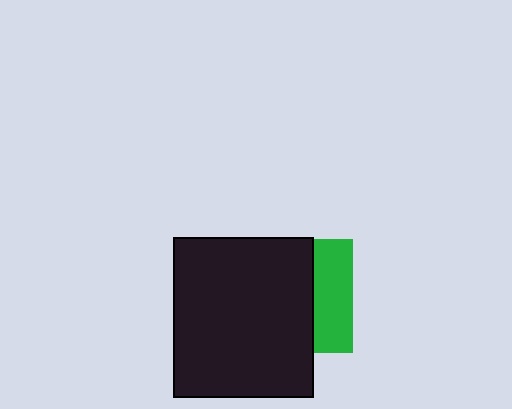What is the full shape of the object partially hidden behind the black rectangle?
The partially hidden object is a green square.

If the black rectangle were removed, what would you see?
You would see the complete green square.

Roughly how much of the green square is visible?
A small part of it is visible (roughly 34%).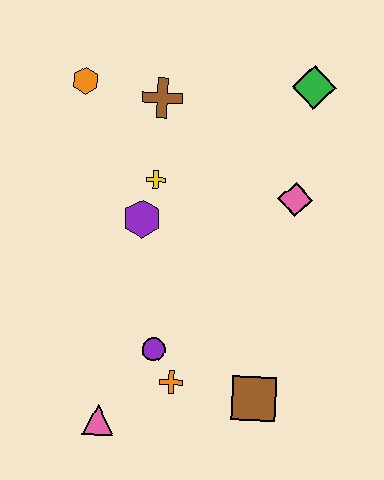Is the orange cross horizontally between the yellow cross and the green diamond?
Yes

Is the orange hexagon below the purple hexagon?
No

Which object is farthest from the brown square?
The orange hexagon is farthest from the brown square.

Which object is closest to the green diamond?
The pink diamond is closest to the green diamond.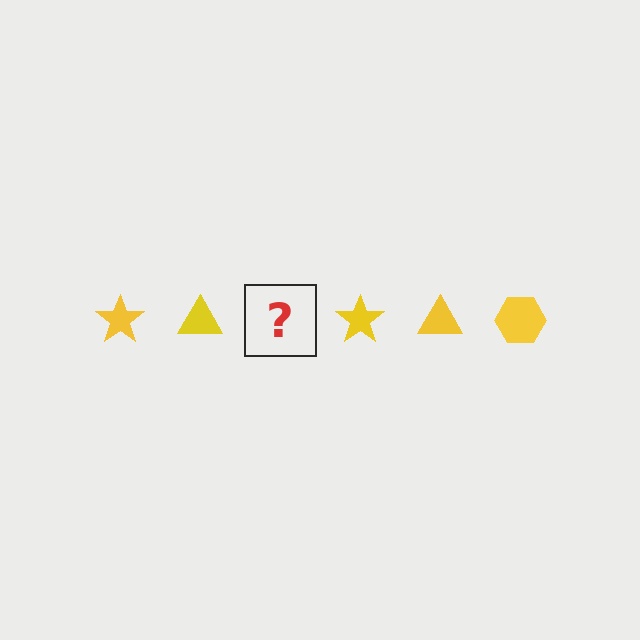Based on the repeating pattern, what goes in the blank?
The blank should be a yellow hexagon.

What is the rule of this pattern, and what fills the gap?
The rule is that the pattern cycles through star, triangle, hexagon shapes in yellow. The gap should be filled with a yellow hexagon.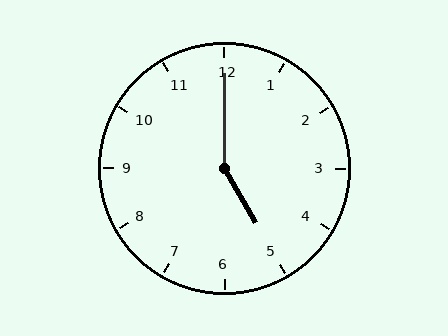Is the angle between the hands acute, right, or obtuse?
It is obtuse.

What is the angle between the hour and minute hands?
Approximately 150 degrees.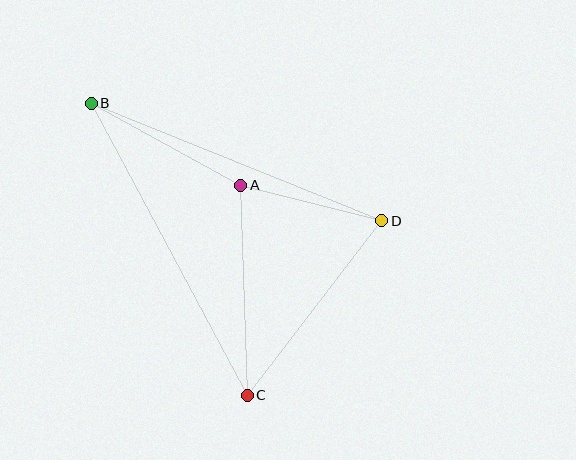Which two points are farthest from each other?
Points B and C are farthest from each other.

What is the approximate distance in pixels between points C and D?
The distance between C and D is approximately 220 pixels.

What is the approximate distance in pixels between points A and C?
The distance between A and C is approximately 210 pixels.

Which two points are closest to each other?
Points A and D are closest to each other.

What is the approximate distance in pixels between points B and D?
The distance between B and D is approximately 314 pixels.